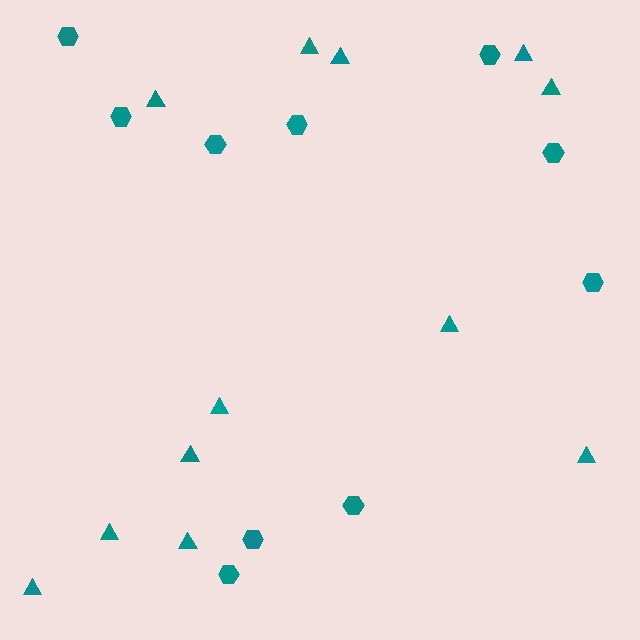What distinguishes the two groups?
There are 2 groups: one group of triangles (12) and one group of hexagons (10).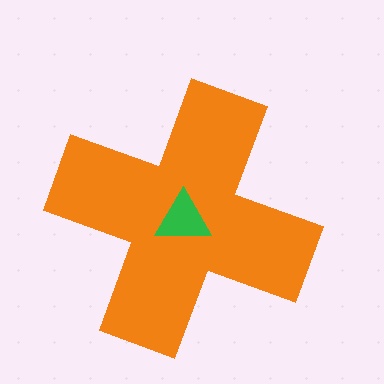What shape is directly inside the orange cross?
The green triangle.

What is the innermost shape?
The green triangle.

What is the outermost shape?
The orange cross.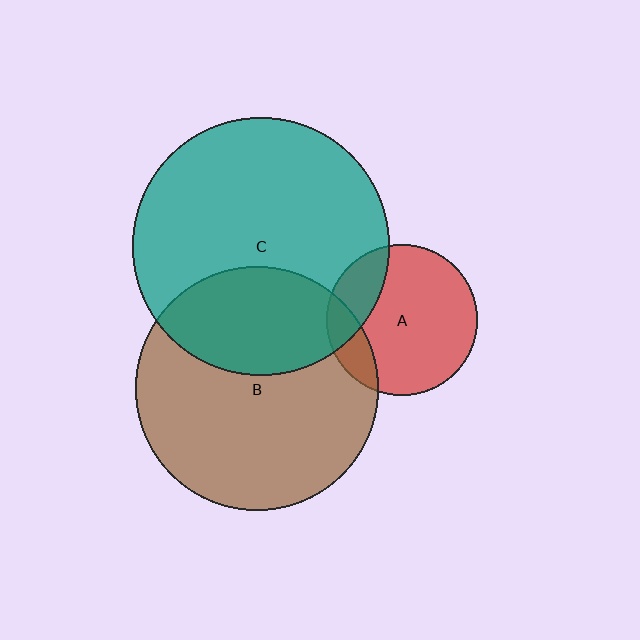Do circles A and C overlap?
Yes.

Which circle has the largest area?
Circle C (teal).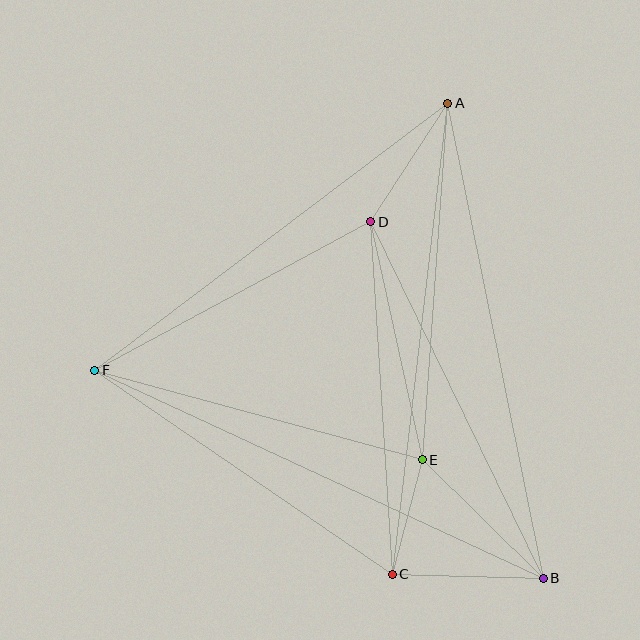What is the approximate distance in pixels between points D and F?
The distance between D and F is approximately 313 pixels.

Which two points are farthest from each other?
Points B and F are farthest from each other.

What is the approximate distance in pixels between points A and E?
The distance between A and E is approximately 357 pixels.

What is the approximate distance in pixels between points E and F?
The distance between E and F is approximately 339 pixels.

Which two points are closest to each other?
Points C and E are closest to each other.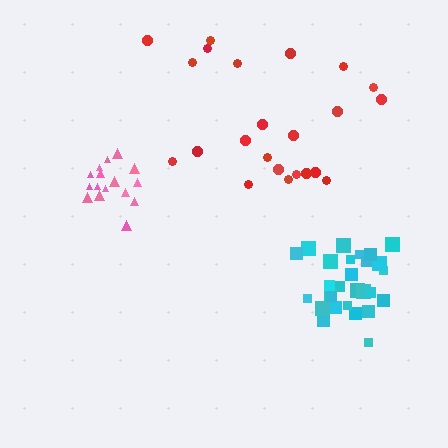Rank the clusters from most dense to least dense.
cyan, pink, red.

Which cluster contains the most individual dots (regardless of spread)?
Cyan (28).